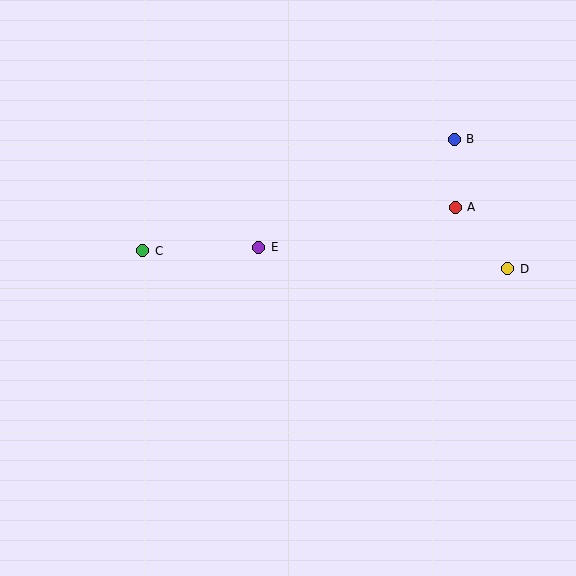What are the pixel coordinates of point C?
Point C is at (143, 251).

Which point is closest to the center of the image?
Point E at (259, 247) is closest to the center.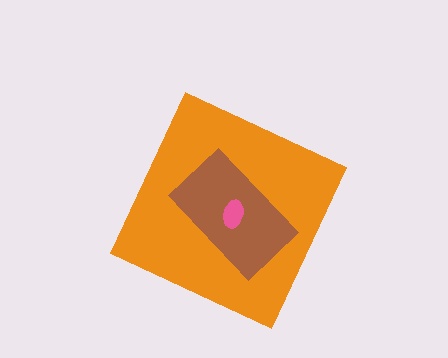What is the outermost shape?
The orange diamond.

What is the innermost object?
The pink ellipse.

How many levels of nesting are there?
3.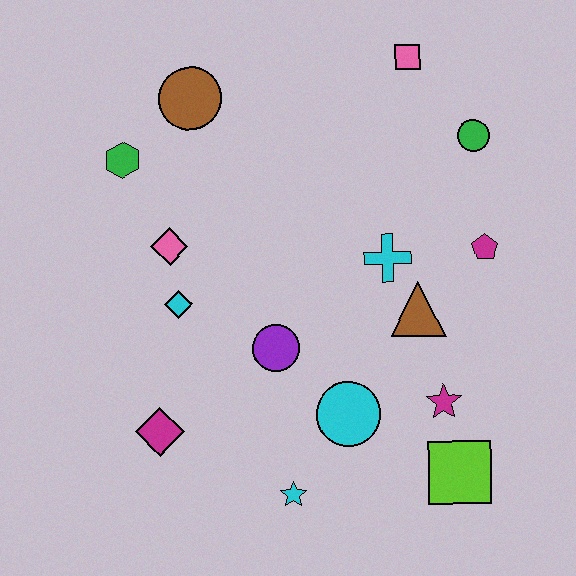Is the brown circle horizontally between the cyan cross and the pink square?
No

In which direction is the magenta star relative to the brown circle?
The magenta star is below the brown circle.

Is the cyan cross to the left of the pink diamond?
No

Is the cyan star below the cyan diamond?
Yes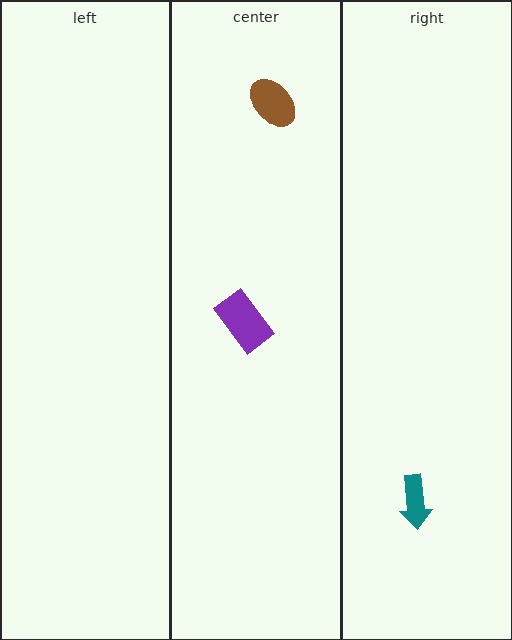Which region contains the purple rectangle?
The center region.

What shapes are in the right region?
The teal arrow.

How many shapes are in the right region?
1.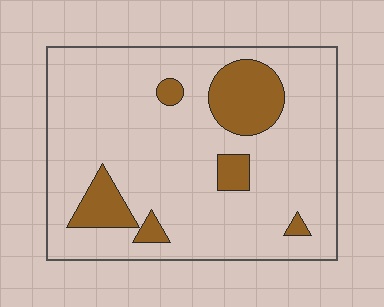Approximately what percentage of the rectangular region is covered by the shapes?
Approximately 15%.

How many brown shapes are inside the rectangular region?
6.